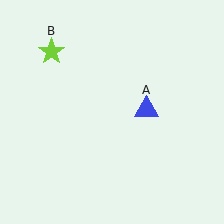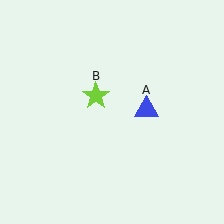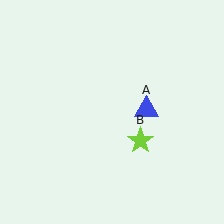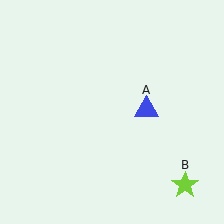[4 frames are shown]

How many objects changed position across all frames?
1 object changed position: lime star (object B).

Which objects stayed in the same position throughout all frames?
Blue triangle (object A) remained stationary.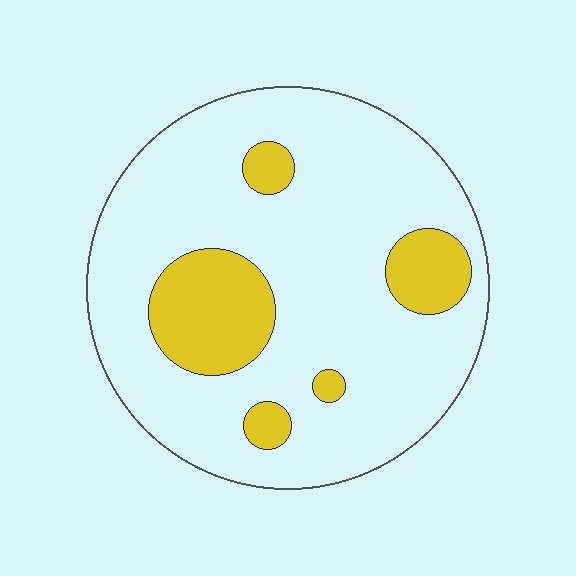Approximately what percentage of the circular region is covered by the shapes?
Approximately 20%.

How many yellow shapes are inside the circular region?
5.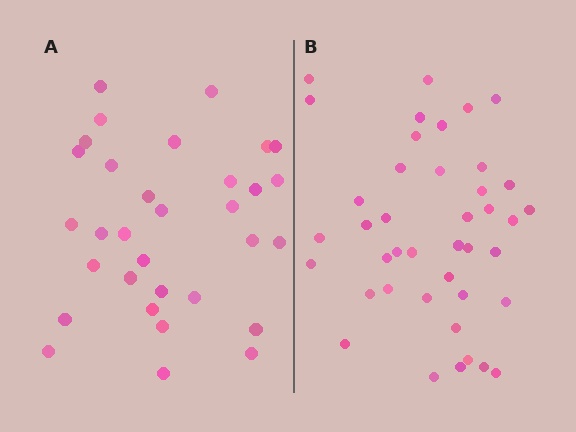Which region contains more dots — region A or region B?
Region B (the right region) has more dots.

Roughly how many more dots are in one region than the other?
Region B has roughly 8 or so more dots than region A.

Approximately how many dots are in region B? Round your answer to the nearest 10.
About 40 dots. (The exact count is 41, which rounds to 40.)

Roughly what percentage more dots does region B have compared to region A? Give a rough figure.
About 30% more.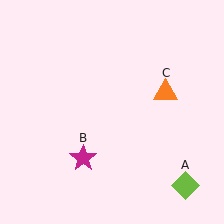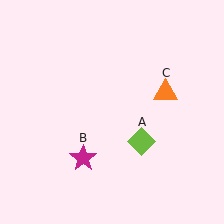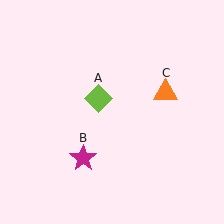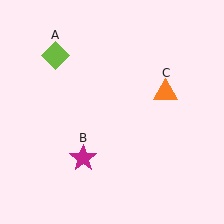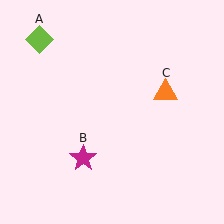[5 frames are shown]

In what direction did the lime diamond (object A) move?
The lime diamond (object A) moved up and to the left.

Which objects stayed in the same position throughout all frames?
Magenta star (object B) and orange triangle (object C) remained stationary.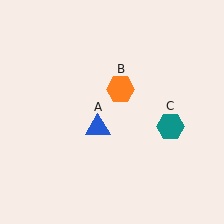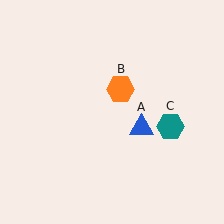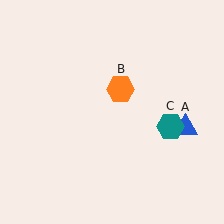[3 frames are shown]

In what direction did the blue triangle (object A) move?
The blue triangle (object A) moved right.